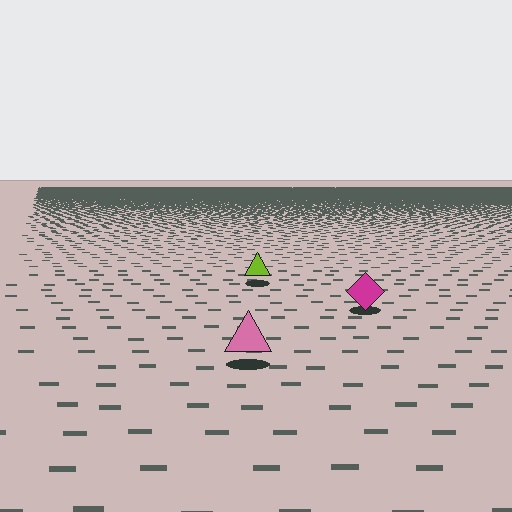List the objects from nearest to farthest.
From nearest to farthest: the pink triangle, the magenta diamond, the lime triangle.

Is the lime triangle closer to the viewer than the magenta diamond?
No. The magenta diamond is closer — you can tell from the texture gradient: the ground texture is coarser near it.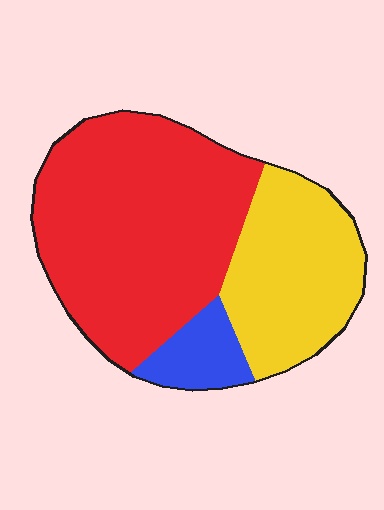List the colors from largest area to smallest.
From largest to smallest: red, yellow, blue.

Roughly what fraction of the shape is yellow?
Yellow takes up between a sixth and a third of the shape.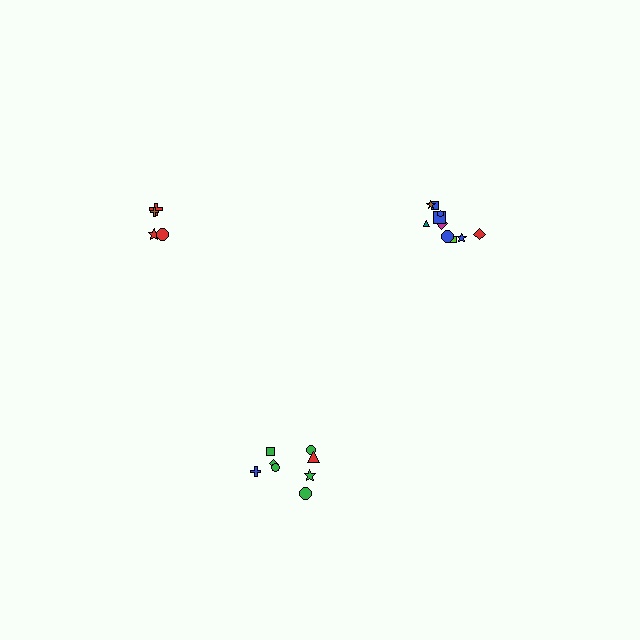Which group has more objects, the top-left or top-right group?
The top-right group.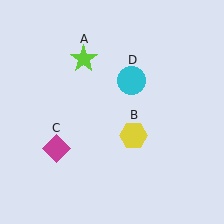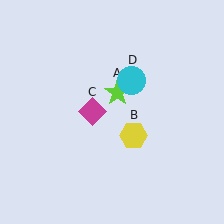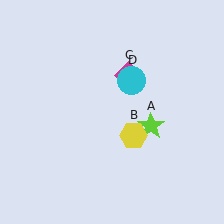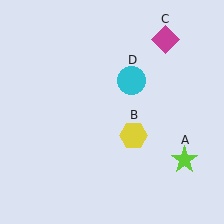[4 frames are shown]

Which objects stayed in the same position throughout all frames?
Yellow hexagon (object B) and cyan circle (object D) remained stationary.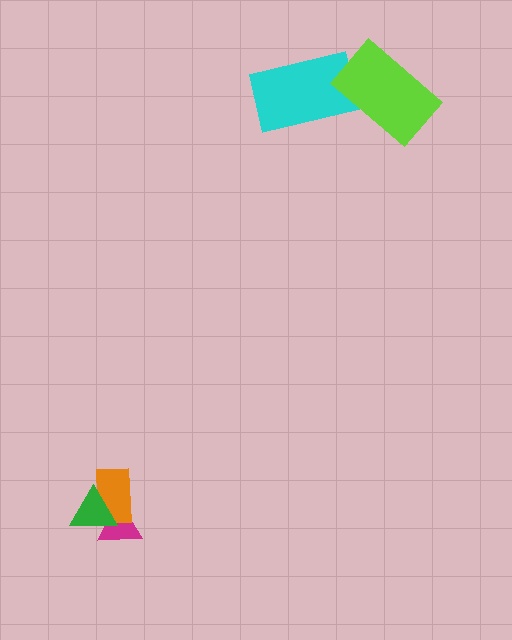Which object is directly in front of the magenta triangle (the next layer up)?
The orange rectangle is directly in front of the magenta triangle.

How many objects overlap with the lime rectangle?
1 object overlaps with the lime rectangle.